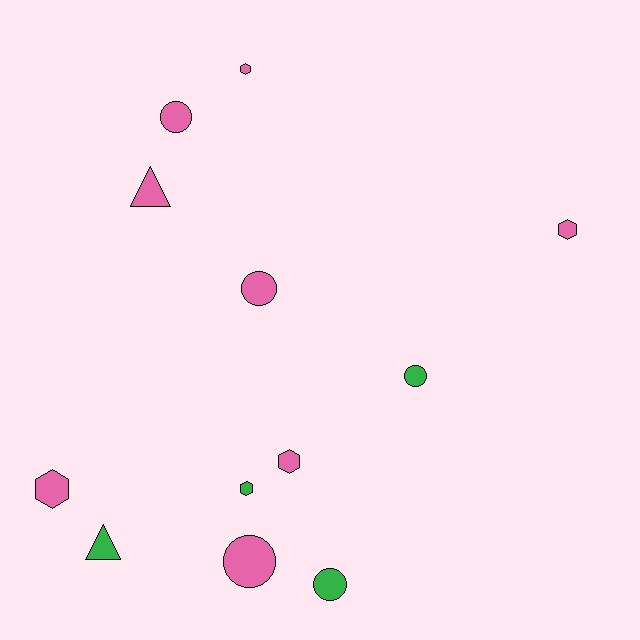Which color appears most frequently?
Pink, with 8 objects.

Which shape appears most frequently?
Circle, with 5 objects.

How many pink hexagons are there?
There are 4 pink hexagons.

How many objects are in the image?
There are 12 objects.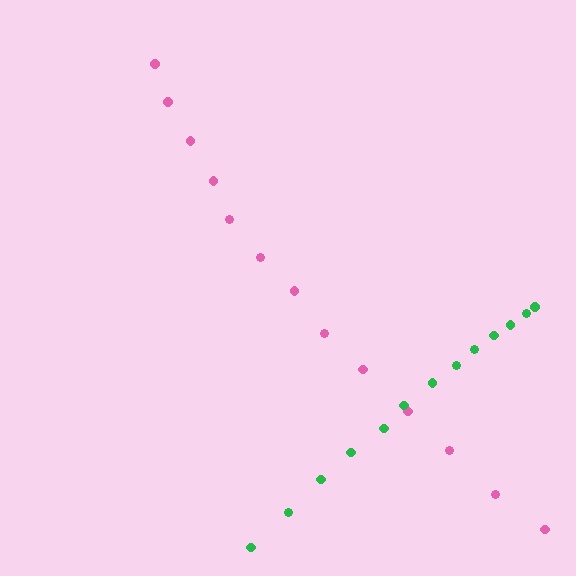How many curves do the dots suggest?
There are 2 distinct paths.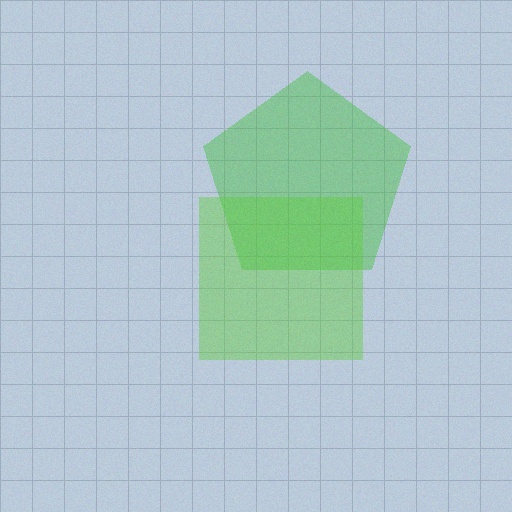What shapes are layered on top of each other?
The layered shapes are: a green pentagon, a lime square.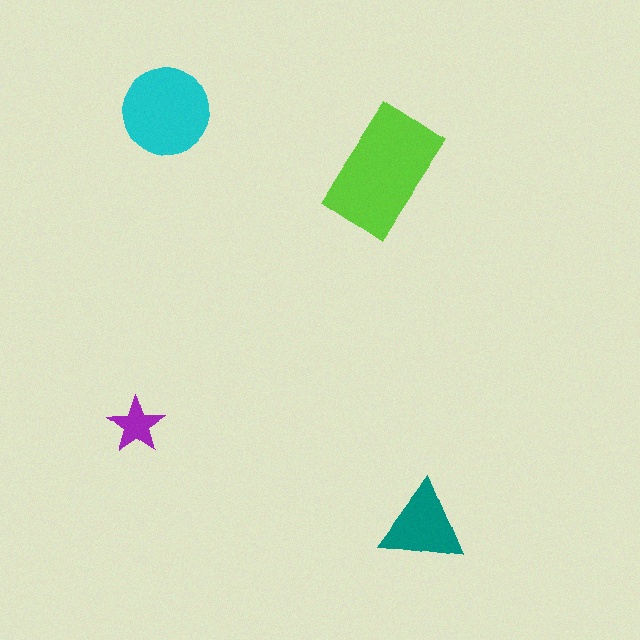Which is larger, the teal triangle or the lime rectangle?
The lime rectangle.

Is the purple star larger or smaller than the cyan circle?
Smaller.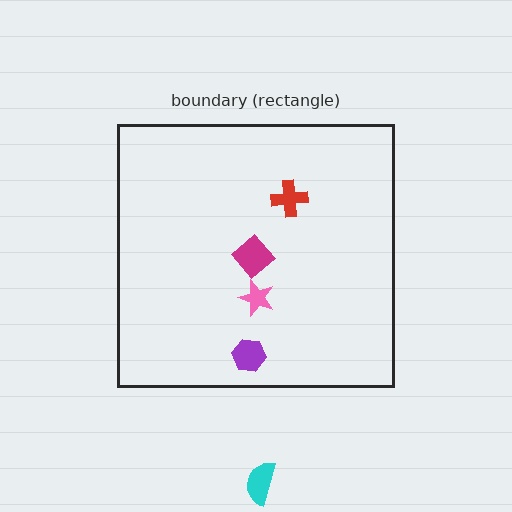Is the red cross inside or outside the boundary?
Inside.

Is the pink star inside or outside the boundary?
Inside.